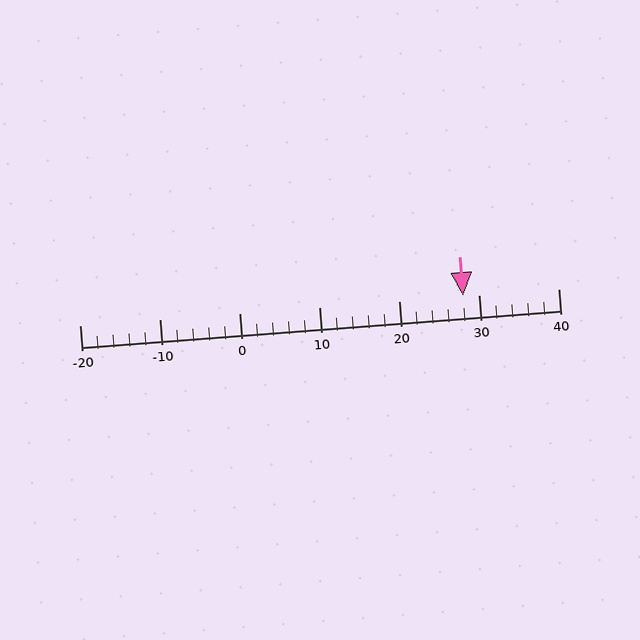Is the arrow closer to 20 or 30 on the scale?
The arrow is closer to 30.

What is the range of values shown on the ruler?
The ruler shows values from -20 to 40.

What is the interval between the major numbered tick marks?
The major tick marks are spaced 10 units apart.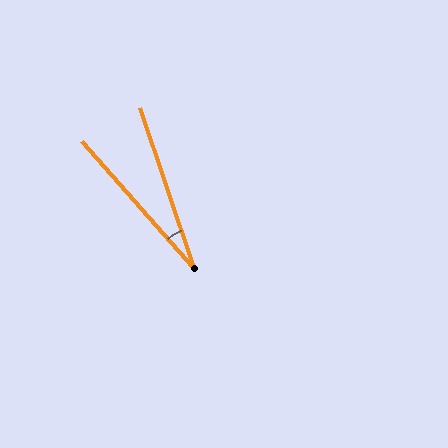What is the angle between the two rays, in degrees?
Approximately 23 degrees.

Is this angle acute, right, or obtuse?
It is acute.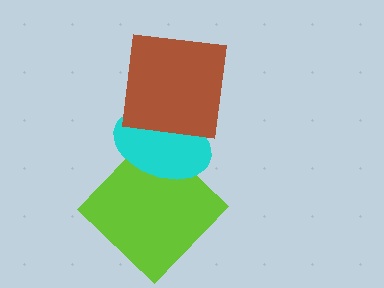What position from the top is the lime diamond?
The lime diamond is 3rd from the top.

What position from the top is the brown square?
The brown square is 1st from the top.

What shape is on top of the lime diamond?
The cyan ellipse is on top of the lime diamond.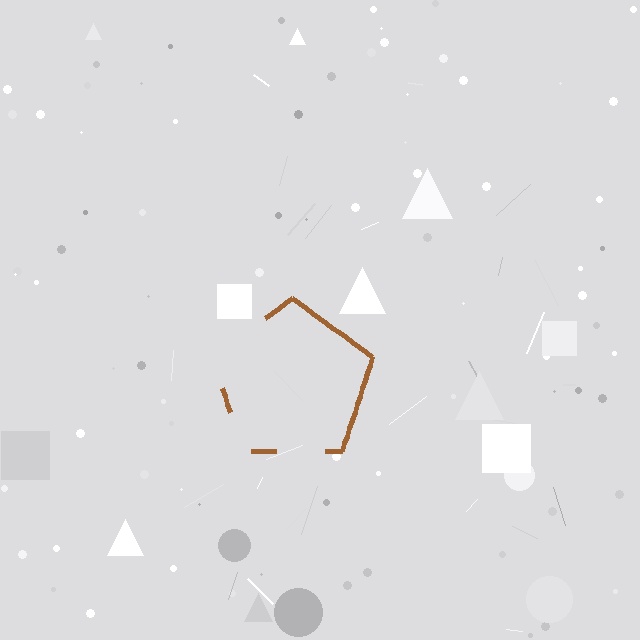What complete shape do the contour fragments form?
The contour fragments form a pentagon.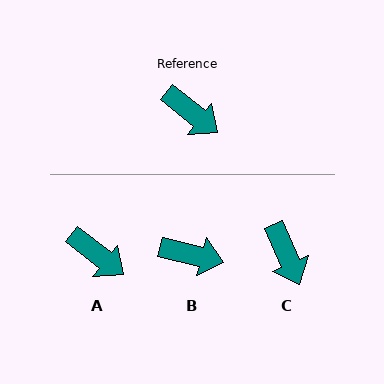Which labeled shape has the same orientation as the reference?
A.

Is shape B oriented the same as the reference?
No, it is off by about 25 degrees.